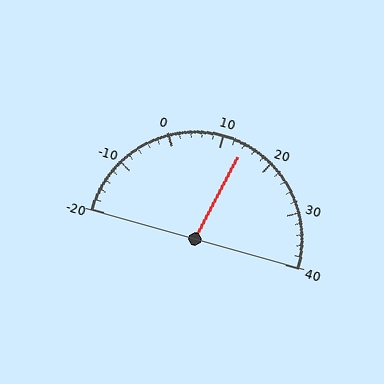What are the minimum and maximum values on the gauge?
The gauge ranges from -20 to 40.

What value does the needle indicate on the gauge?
The needle indicates approximately 14.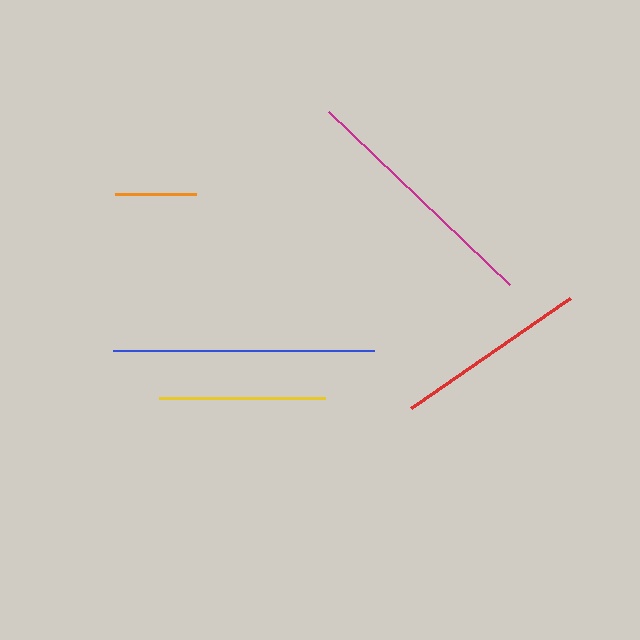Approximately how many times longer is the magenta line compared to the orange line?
The magenta line is approximately 3.1 times the length of the orange line.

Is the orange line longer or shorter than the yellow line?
The yellow line is longer than the orange line.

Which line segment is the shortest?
The orange line is the shortest at approximately 81 pixels.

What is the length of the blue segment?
The blue segment is approximately 261 pixels long.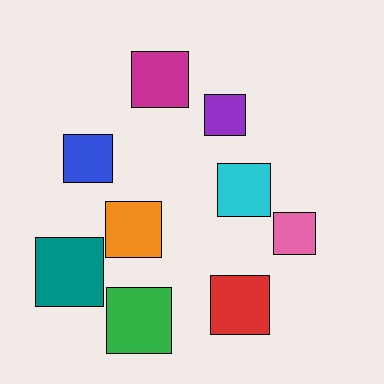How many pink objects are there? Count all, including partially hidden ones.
There is 1 pink object.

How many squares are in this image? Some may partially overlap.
There are 9 squares.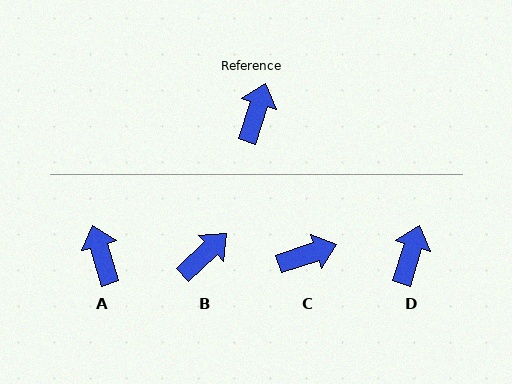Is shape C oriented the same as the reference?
No, it is off by about 54 degrees.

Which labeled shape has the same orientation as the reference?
D.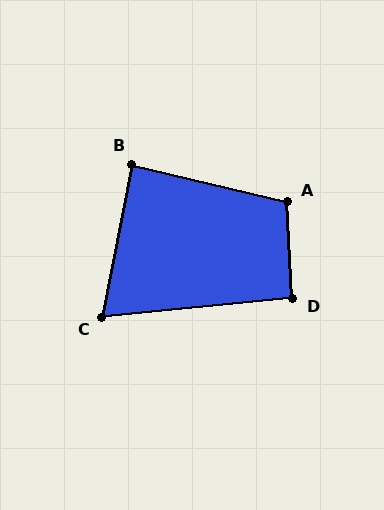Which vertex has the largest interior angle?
A, at approximately 107 degrees.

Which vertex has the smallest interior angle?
C, at approximately 73 degrees.